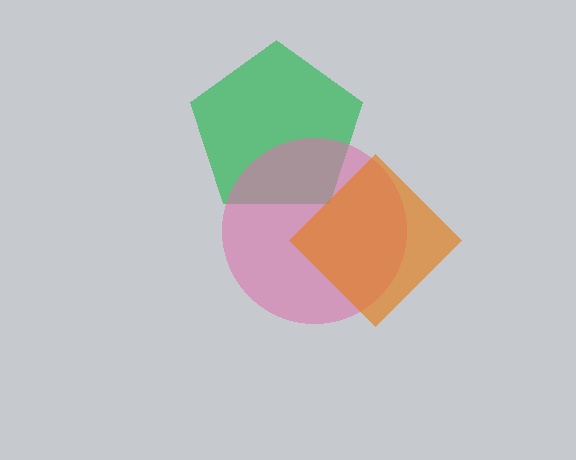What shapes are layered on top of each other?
The layered shapes are: a green pentagon, a pink circle, an orange diamond.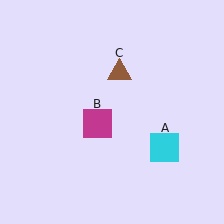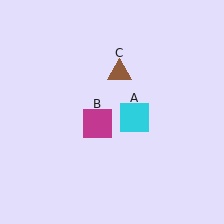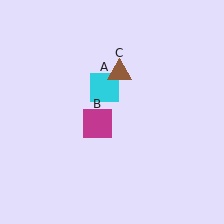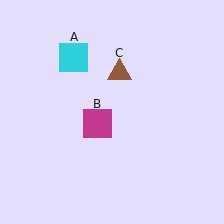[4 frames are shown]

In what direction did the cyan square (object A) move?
The cyan square (object A) moved up and to the left.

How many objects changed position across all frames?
1 object changed position: cyan square (object A).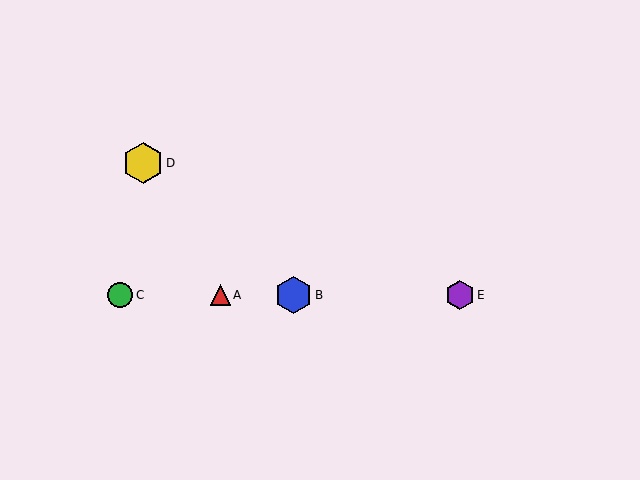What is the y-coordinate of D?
Object D is at y≈163.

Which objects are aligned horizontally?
Objects A, B, C, E are aligned horizontally.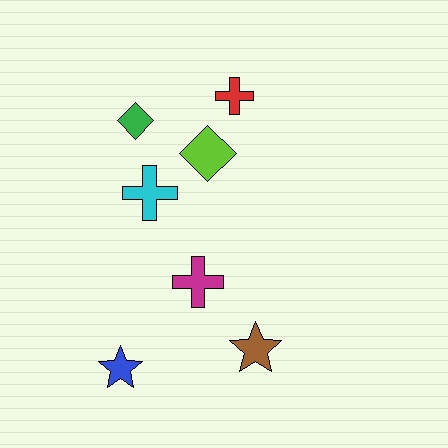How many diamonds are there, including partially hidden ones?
There are 2 diamonds.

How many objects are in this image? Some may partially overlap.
There are 7 objects.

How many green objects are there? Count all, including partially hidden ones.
There is 1 green object.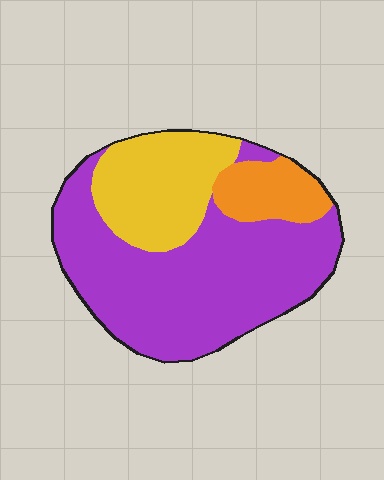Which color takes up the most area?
Purple, at roughly 60%.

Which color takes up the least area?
Orange, at roughly 10%.